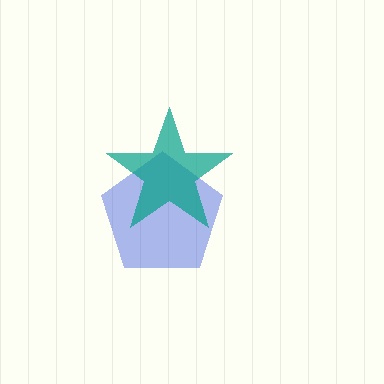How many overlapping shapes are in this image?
There are 2 overlapping shapes in the image.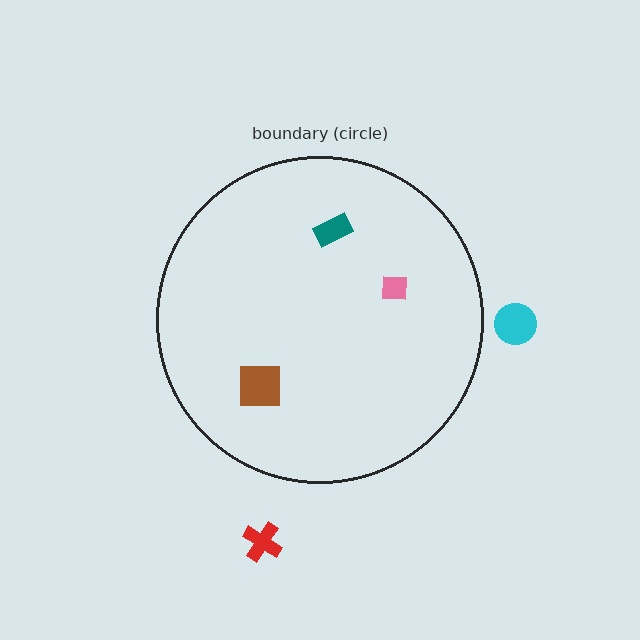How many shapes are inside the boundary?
3 inside, 2 outside.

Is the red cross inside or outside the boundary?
Outside.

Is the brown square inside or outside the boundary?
Inside.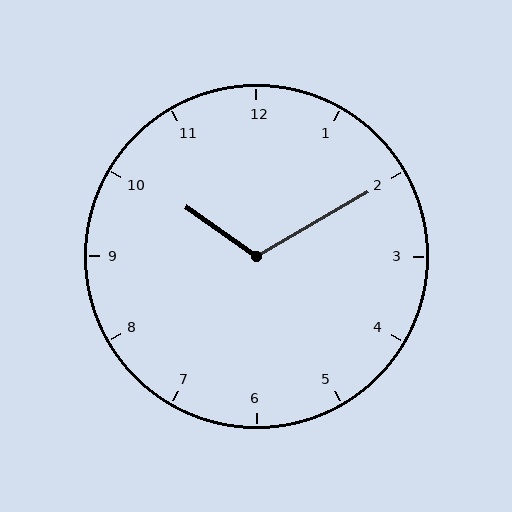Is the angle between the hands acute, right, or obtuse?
It is obtuse.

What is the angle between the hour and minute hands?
Approximately 115 degrees.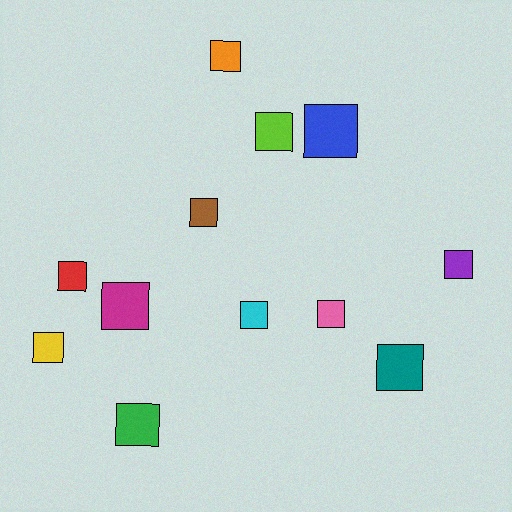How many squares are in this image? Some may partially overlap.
There are 12 squares.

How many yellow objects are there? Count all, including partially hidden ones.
There is 1 yellow object.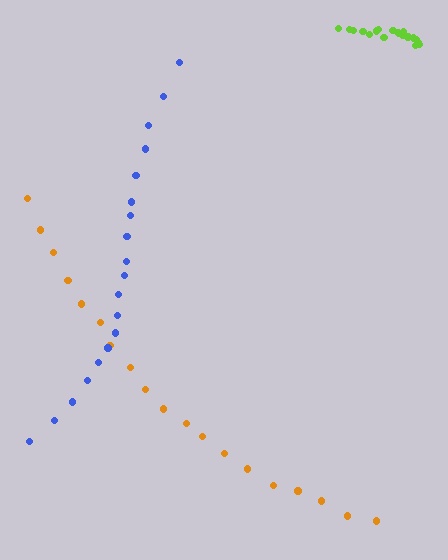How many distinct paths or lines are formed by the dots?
There are 3 distinct paths.